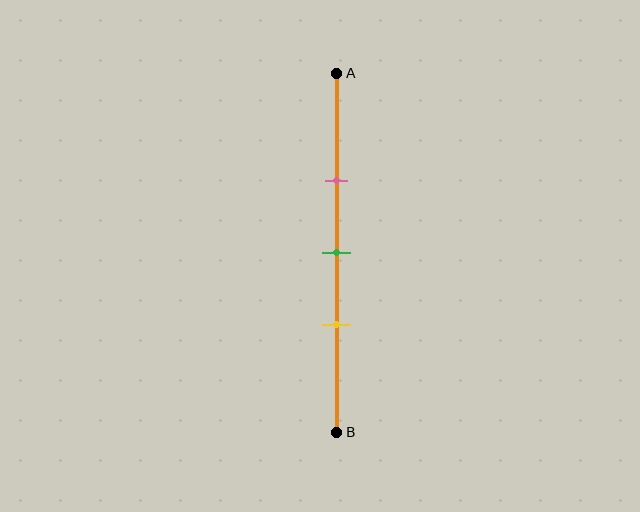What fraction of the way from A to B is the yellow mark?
The yellow mark is approximately 70% (0.7) of the way from A to B.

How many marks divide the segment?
There are 3 marks dividing the segment.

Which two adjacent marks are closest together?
The green and yellow marks are the closest adjacent pair.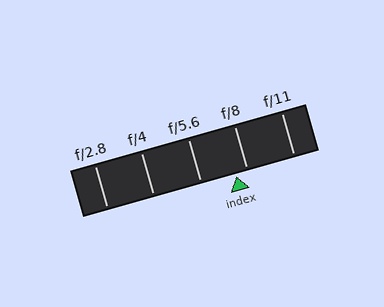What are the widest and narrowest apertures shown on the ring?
The widest aperture shown is f/2.8 and the narrowest is f/11.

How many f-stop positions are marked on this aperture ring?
There are 5 f-stop positions marked.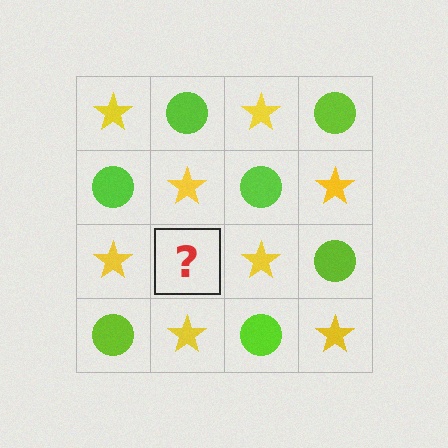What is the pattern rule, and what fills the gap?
The rule is that it alternates yellow star and lime circle in a checkerboard pattern. The gap should be filled with a lime circle.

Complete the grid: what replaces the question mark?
The question mark should be replaced with a lime circle.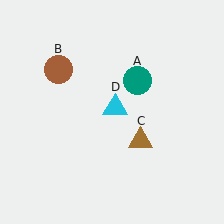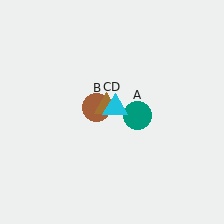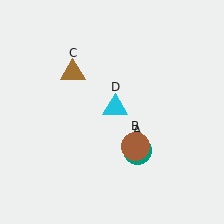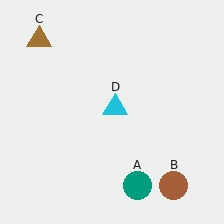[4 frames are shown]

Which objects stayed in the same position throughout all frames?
Cyan triangle (object D) remained stationary.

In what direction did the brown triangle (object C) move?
The brown triangle (object C) moved up and to the left.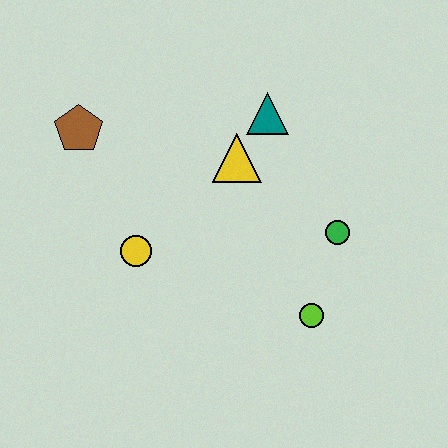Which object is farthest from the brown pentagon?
The lime circle is farthest from the brown pentagon.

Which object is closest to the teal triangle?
The yellow triangle is closest to the teal triangle.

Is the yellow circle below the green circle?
Yes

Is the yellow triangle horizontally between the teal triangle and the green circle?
No